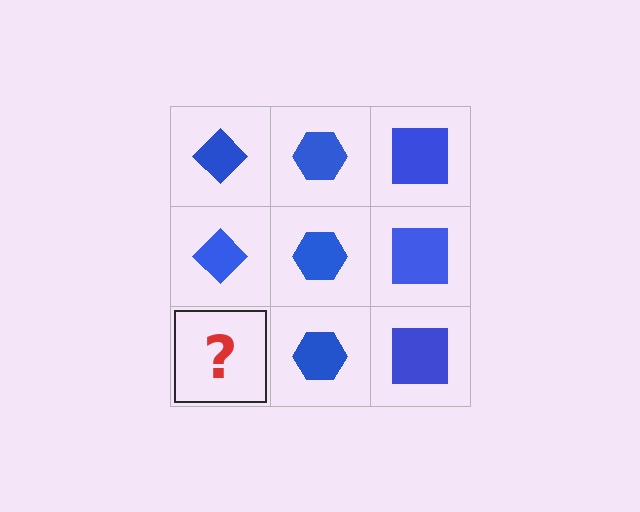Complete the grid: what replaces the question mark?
The question mark should be replaced with a blue diamond.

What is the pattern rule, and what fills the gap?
The rule is that each column has a consistent shape. The gap should be filled with a blue diamond.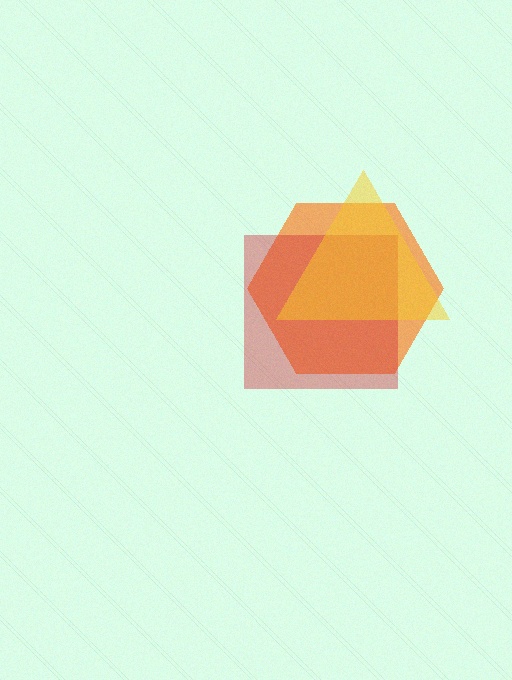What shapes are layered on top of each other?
The layered shapes are: an orange hexagon, a red square, a yellow triangle.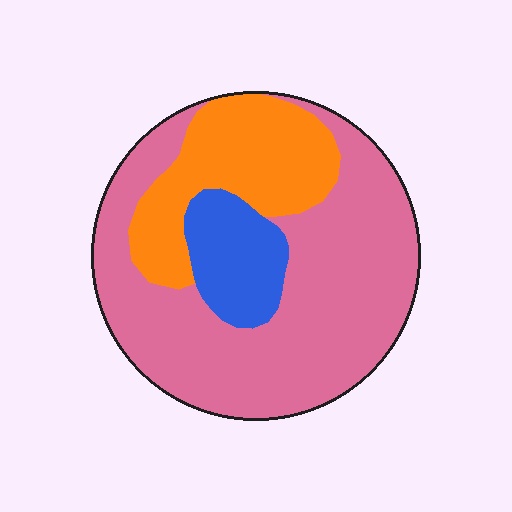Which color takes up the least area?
Blue, at roughly 15%.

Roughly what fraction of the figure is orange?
Orange covers around 25% of the figure.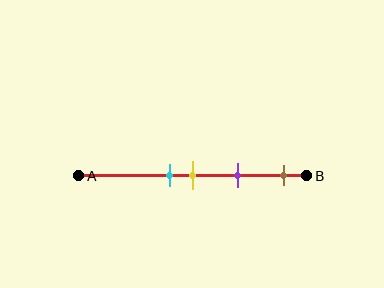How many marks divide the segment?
There are 4 marks dividing the segment.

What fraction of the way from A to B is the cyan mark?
The cyan mark is approximately 40% (0.4) of the way from A to B.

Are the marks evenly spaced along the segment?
No, the marks are not evenly spaced.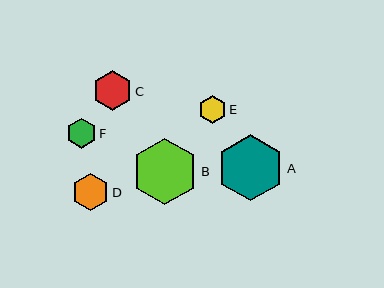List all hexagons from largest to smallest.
From largest to smallest: A, B, C, D, F, E.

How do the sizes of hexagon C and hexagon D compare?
Hexagon C and hexagon D are approximately the same size.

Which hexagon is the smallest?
Hexagon E is the smallest with a size of approximately 28 pixels.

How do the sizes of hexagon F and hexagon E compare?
Hexagon F and hexagon E are approximately the same size.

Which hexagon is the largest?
Hexagon A is the largest with a size of approximately 67 pixels.